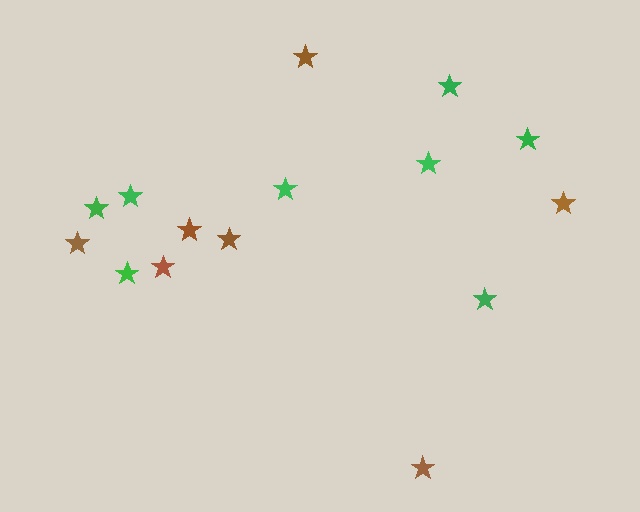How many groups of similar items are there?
There are 2 groups: one group of green stars (8) and one group of brown stars (7).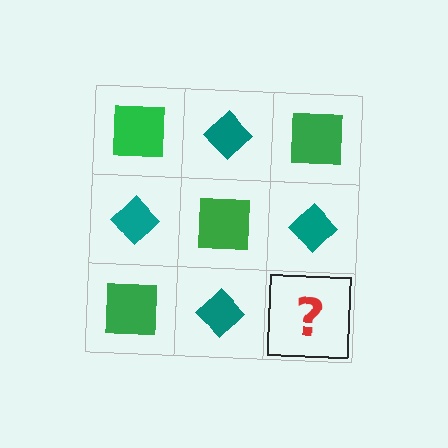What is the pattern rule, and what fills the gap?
The rule is that it alternates green square and teal diamond in a checkerboard pattern. The gap should be filled with a green square.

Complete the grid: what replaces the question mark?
The question mark should be replaced with a green square.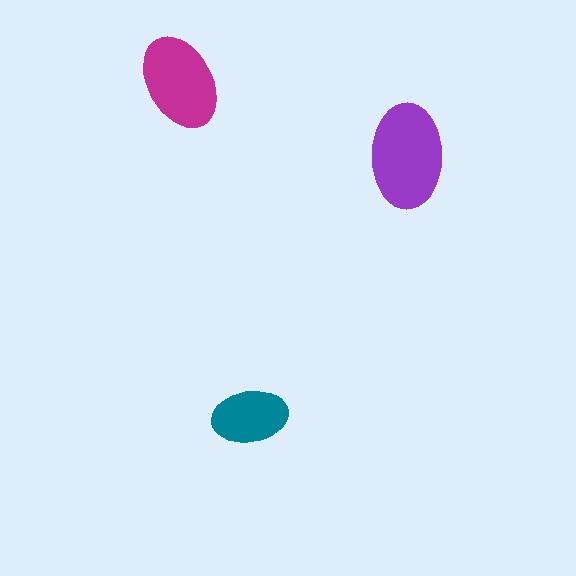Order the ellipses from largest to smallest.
the purple one, the magenta one, the teal one.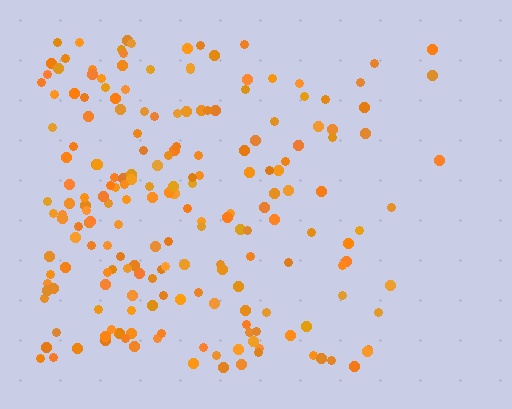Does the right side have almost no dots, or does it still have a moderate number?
Still a moderate number, just noticeably fewer than the left.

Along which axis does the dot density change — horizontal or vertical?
Horizontal.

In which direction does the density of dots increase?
From right to left, with the left side densest.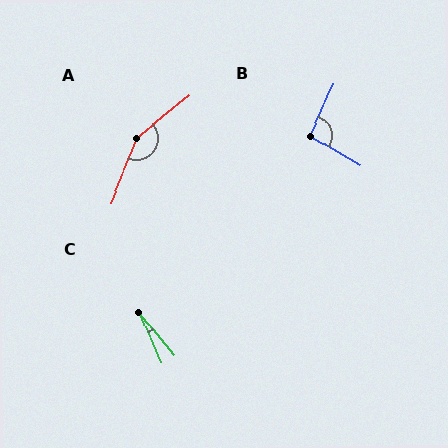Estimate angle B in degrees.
Approximately 96 degrees.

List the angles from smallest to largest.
C (15°), B (96°), A (151°).